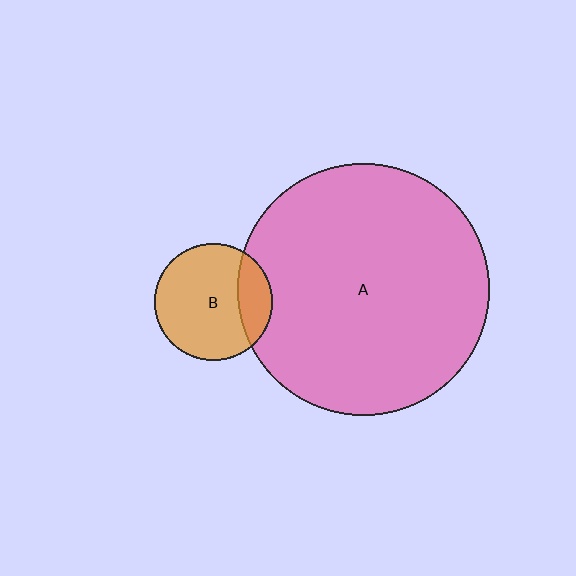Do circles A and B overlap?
Yes.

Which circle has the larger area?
Circle A (pink).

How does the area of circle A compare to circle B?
Approximately 4.6 times.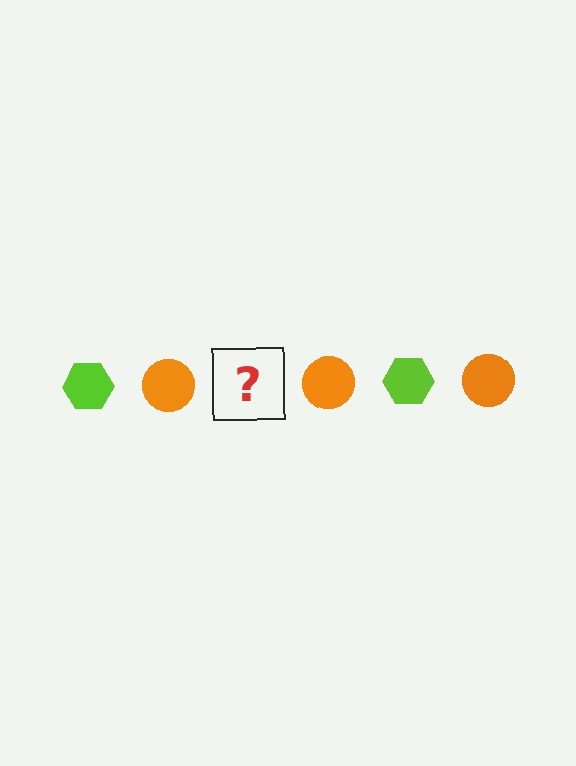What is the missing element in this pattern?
The missing element is a lime hexagon.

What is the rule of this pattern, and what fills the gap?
The rule is that the pattern alternates between lime hexagon and orange circle. The gap should be filled with a lime hexagon.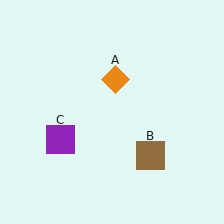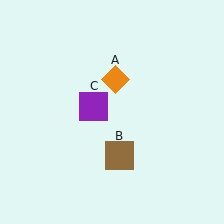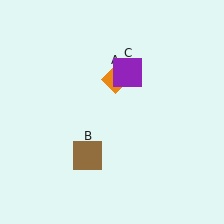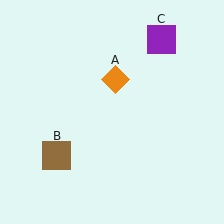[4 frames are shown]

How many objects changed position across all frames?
2 objects changed position: brown square (object B), purple square (object C).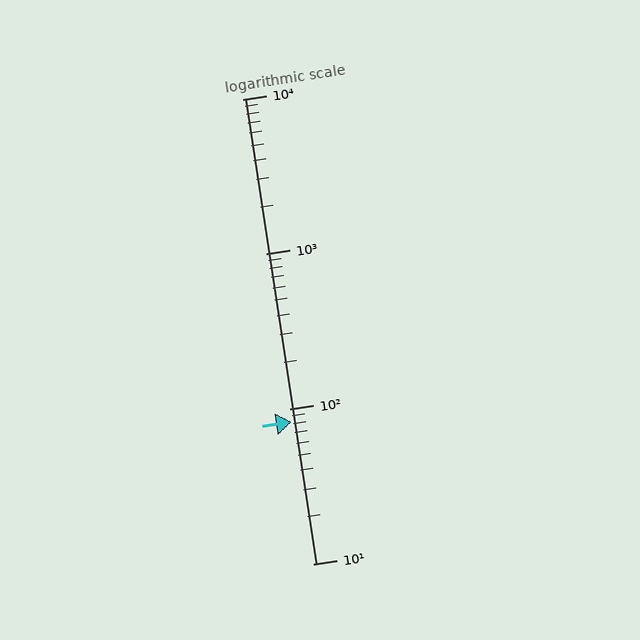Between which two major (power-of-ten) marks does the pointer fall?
The pointer is between 10 and 100.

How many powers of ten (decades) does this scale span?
The scale spans 3 decades, from 10 to 10000.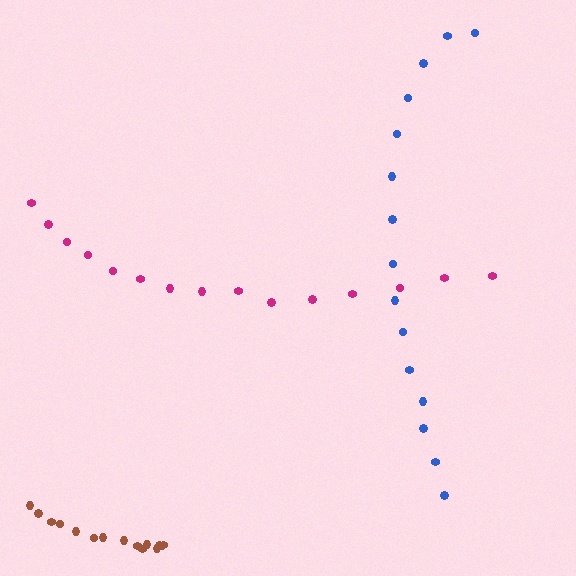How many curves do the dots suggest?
There are 3 distinct paths.